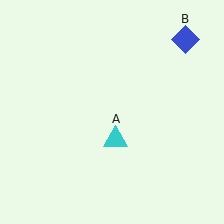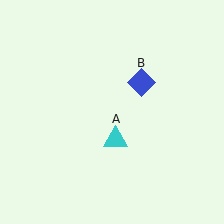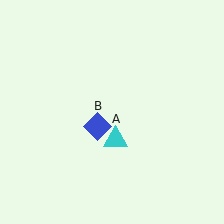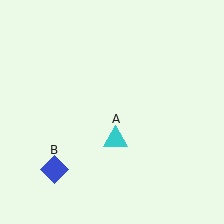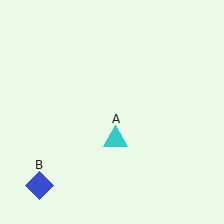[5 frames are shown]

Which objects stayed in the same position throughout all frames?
Cyan triangle (object A) remained stationary.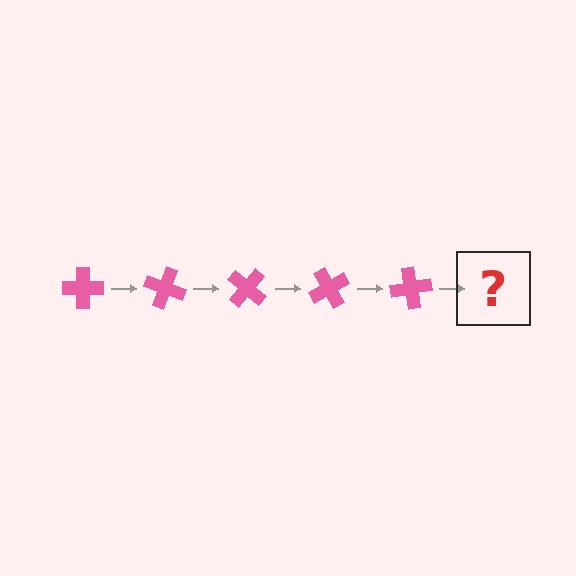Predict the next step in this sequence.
The next step is a pink cross rotated 100 degrees.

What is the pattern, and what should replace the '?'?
The pattern is that the cross rotates 20 degrees each step. The '?' should be a pink cross rotated 100 degrees.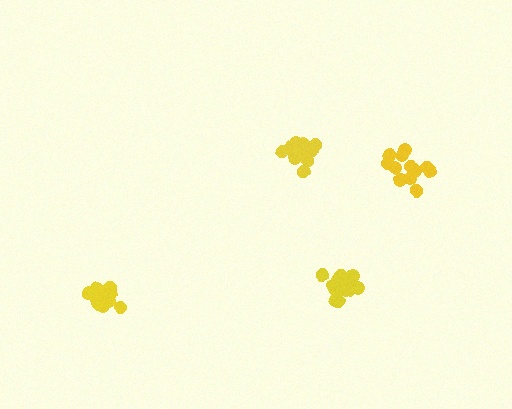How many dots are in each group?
Group 1: 14 dots, Group 2: 14 dots, Group 3: 13 dots, Group 4: 15 dots (56 total).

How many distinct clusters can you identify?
There are 4 distinct clusters.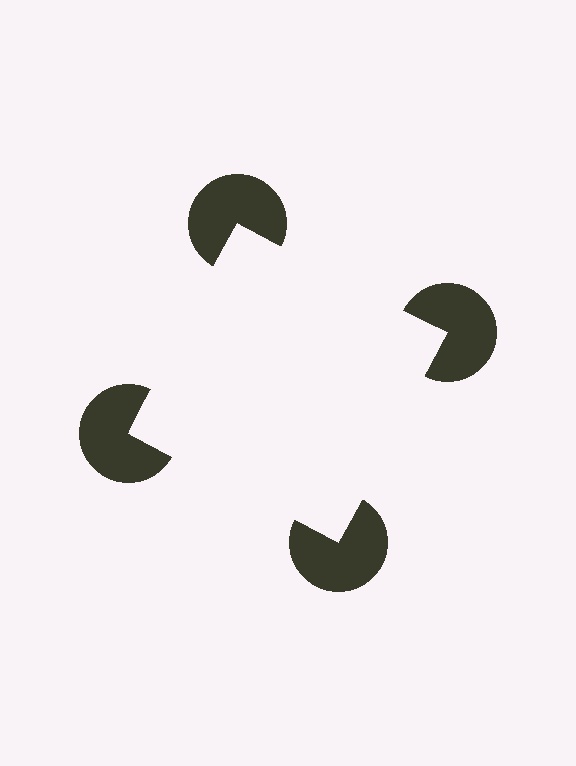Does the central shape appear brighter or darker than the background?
It typically appears slightly brighter than the background, even though no actual brightness change is drawn.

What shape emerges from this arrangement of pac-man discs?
An illusory square — its edges are inferred from the aligned wedge cuts in the pac-man discs, not physically drawn.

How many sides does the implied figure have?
4 sides.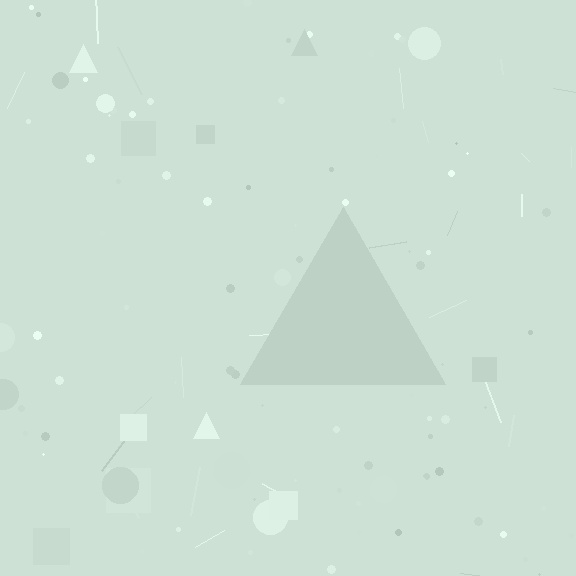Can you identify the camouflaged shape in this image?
The camouflaged shape is a triangle.